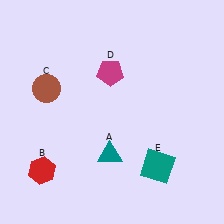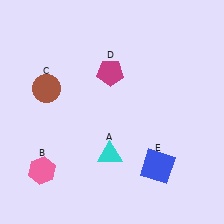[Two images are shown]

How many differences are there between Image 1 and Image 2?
There are 3 differences between the two images.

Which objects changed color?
A changed from teal to cyan. B changed from red to pink. E changed from teal to blue.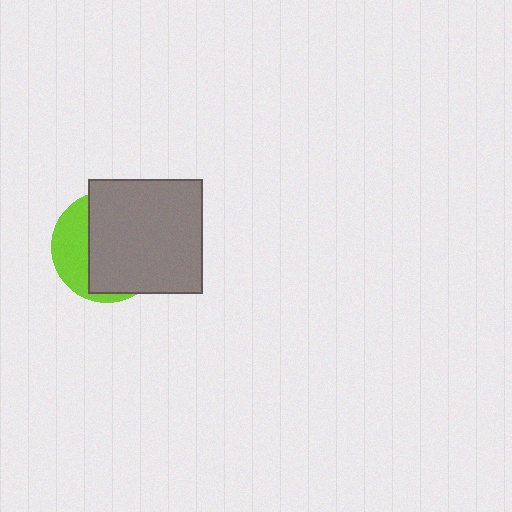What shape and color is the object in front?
The object in front is a gray square.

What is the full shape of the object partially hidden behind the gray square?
The partially hidden object is a lime circle.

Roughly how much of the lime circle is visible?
A small part of it is visible (roughly 32%).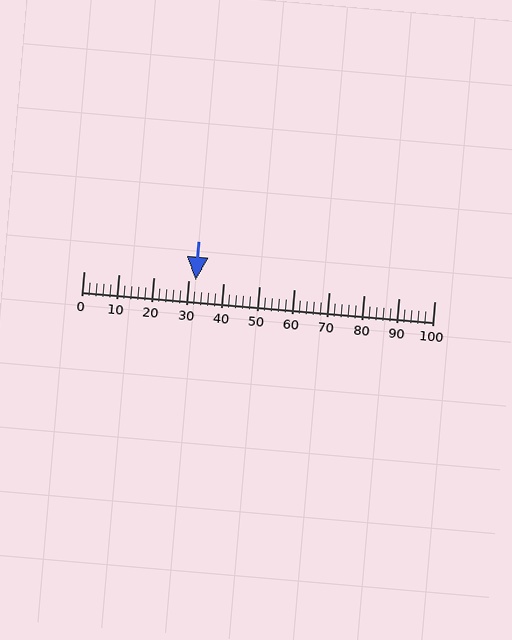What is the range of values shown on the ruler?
The ruler shows values from 0 to 100.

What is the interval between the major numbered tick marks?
The major tick marks are spaced 10 units apart.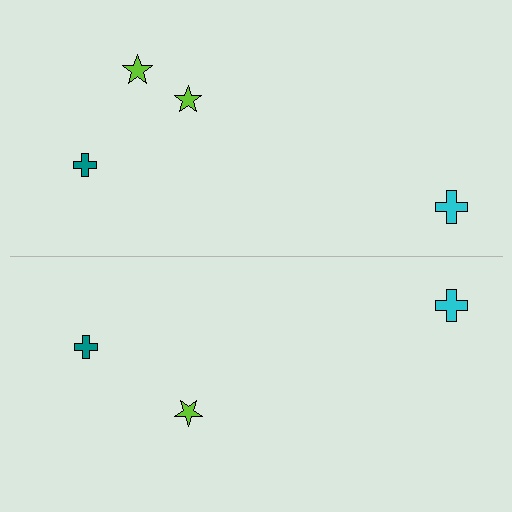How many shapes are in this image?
There are 7 shapes in this image.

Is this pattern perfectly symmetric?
No, the pattern is not perfectly symmetric. A lime star is missing from the bottom side.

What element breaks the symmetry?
A lime star is missing from the bottom side.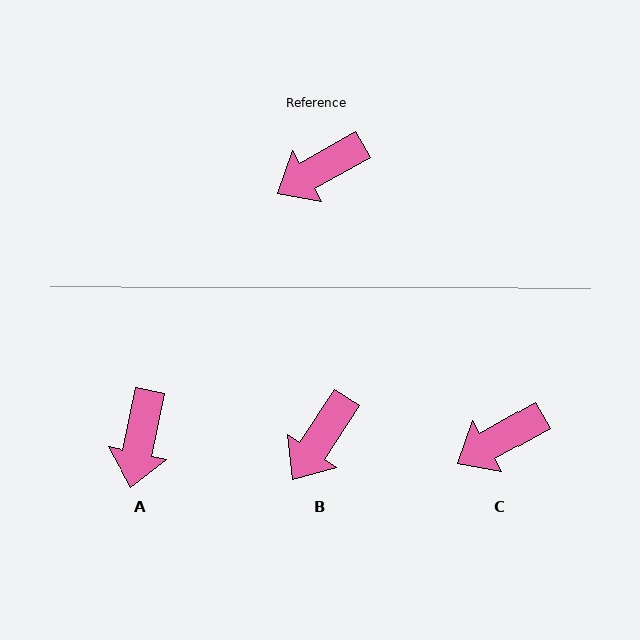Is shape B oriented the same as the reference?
No, it is off by about 27 degrees.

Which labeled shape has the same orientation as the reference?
C.